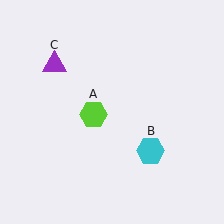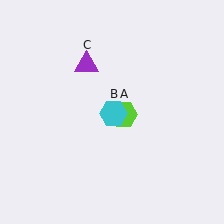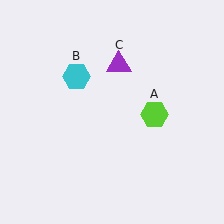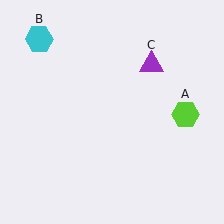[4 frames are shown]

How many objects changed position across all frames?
3 objects changed position: lime hexagon (object A), cyan hexagon (object B), purple triangle (object C).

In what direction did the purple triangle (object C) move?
The purple triangle (object C) moved right.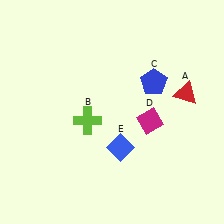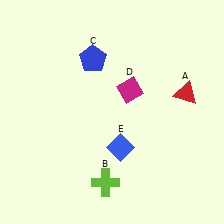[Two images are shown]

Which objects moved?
The objects that moved are: the lime cross (B), the blue pentagon (C), the magenta diamond (D).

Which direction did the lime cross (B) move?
The lime cross (B) moved down.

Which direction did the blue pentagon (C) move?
The blue pentagon (C) moved left.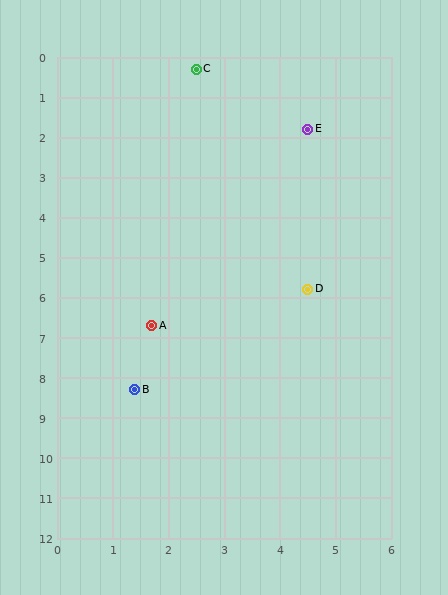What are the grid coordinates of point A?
Point A is at approximately (1.7, 6.7).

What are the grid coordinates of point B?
Point B is at approximately (1.4, 8.3).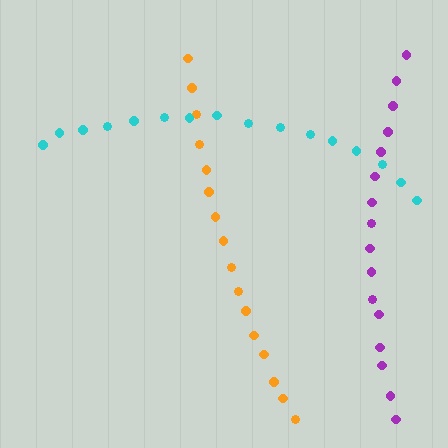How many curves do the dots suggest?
There are 3 distinct paths.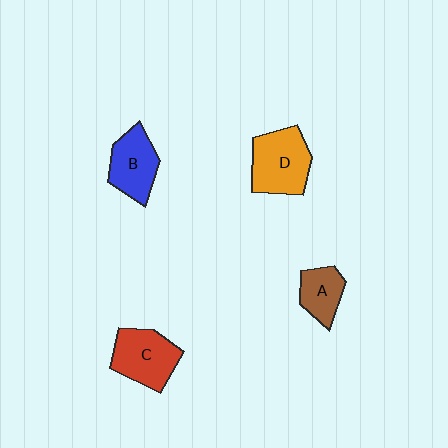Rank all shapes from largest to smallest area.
From largest to smallest: D (orange), C (red), B (blue), A (brown).